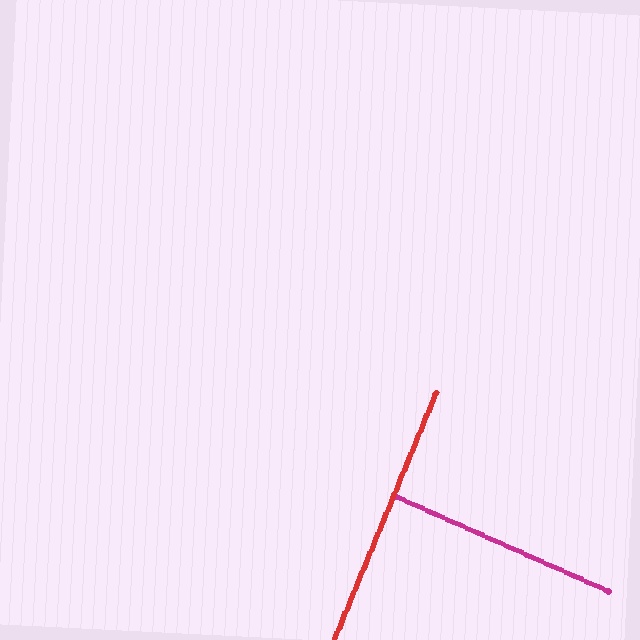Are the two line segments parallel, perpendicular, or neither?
Perpendicular — they meet at approximately 88°.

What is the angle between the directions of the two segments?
Approximately 88 degrees.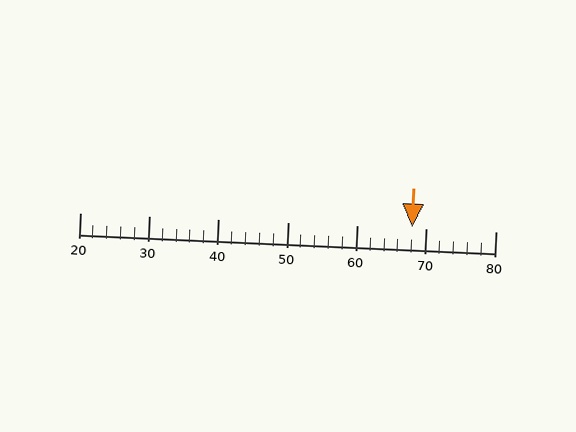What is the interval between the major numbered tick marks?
The major tick marks are spaced 10 units apart.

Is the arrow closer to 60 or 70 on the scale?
The arrow is closer to 70.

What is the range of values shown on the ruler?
The ruler shows values from 20 to 80.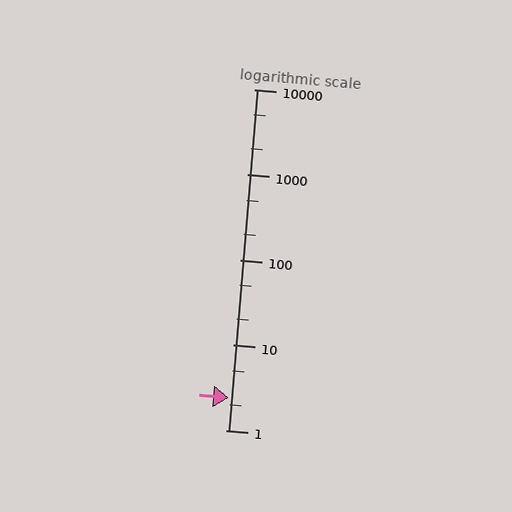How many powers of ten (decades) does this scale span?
The scale spans 4 decades, from 1 to 10000.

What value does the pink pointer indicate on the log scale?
The pointer indicates approximately 2.4.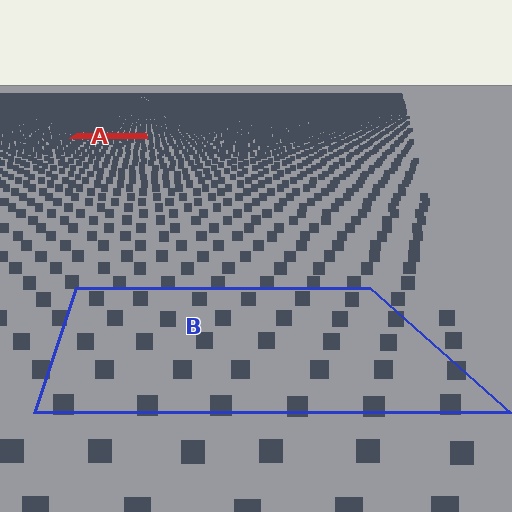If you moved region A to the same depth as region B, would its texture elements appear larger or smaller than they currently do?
They would appear larger. At a closer depth, the same texture elements are projected at a bigger on-screen size.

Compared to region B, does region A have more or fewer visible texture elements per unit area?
Region A has more texture elements per unit area — they are packed more densely because it is farther away.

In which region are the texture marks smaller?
The texture marks are smaller in region A, because it is farther away.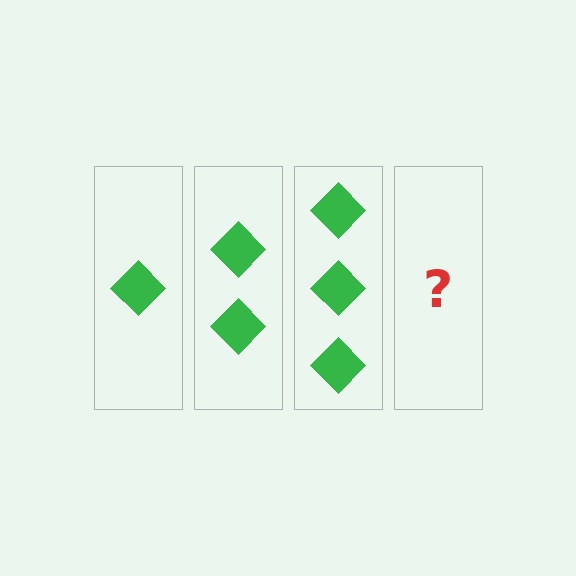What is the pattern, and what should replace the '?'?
The pattern is that each step adds one more diamond. The '?' should be 4 diamonds.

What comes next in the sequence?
The next element should be 4 diamonds.